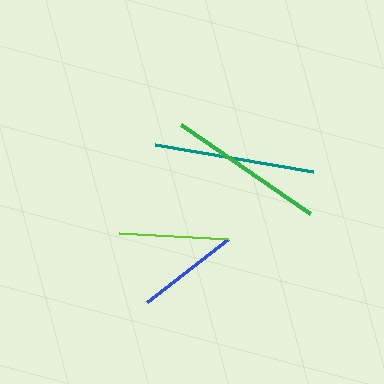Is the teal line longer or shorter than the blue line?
The teal line is longer than the blue line.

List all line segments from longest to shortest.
From longest to shortest: teal, green, lime, blue.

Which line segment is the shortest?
The blue line is the shortest at approximately 103 pixels.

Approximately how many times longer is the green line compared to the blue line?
The green line is approximately 1.5 times the length of the blue line.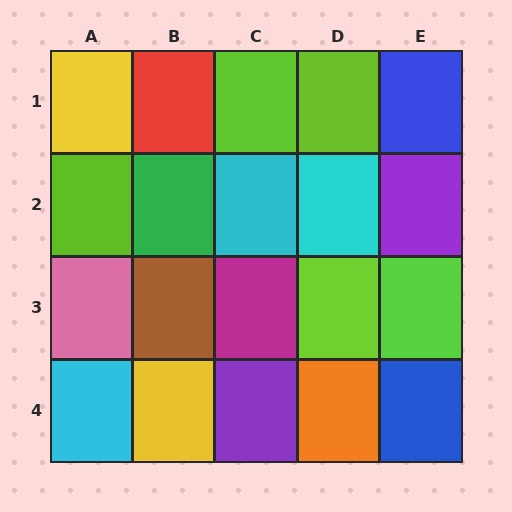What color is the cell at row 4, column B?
Yellow.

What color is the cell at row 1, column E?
Blue.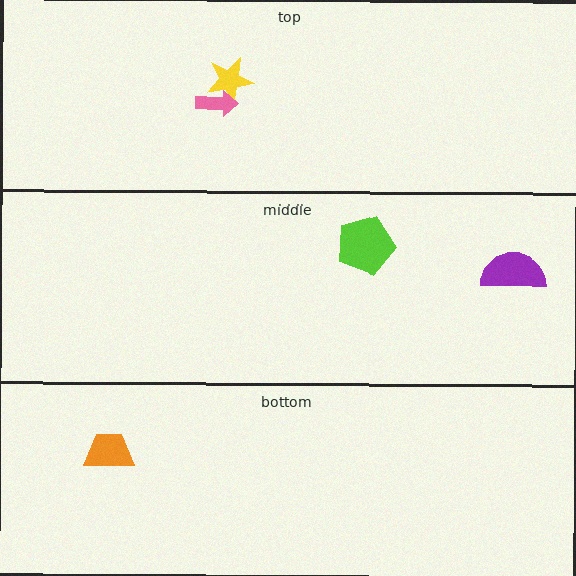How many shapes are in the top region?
2.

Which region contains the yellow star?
The top region.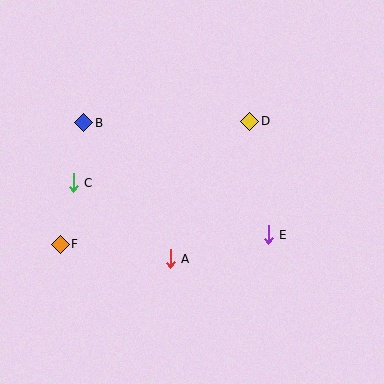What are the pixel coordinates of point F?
Point F is at (60, 244).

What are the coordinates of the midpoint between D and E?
The midpoint between D and E is at (259, 178).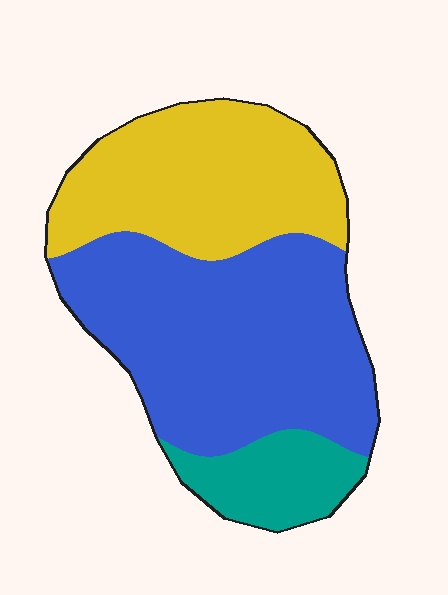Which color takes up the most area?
Blue, at roughly 50%.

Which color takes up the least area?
Teal, at roughly 15%.